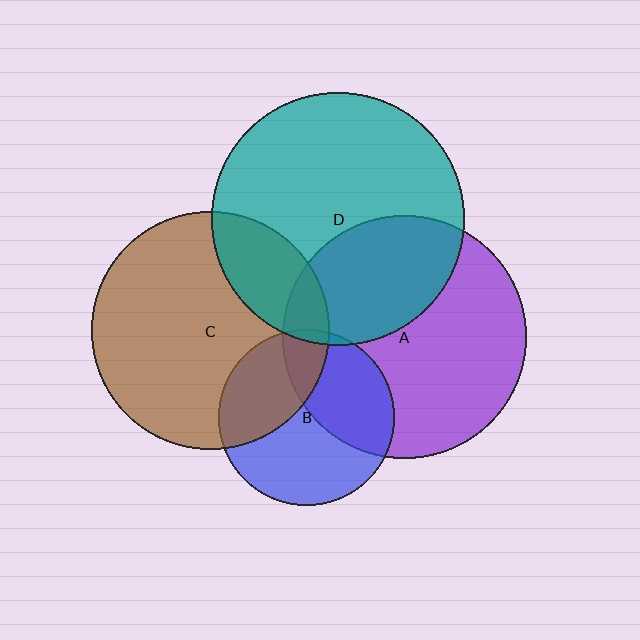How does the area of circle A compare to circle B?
Approximately 1.9 times.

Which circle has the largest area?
Circle D (teal).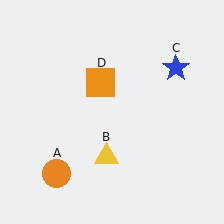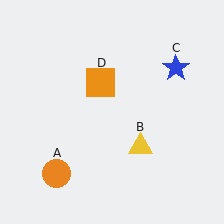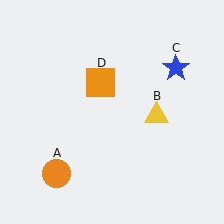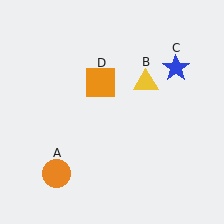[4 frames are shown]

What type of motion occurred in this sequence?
The yellow triangle (object B) rotated counterclockwise around the center of the scene.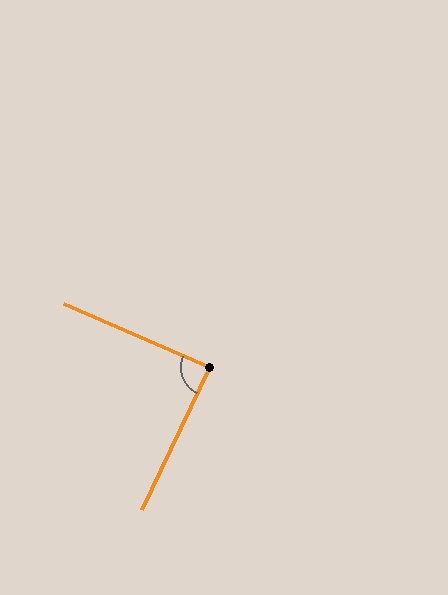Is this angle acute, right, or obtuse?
It is approximately a right angle.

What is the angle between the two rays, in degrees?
Approximately 88 degrees.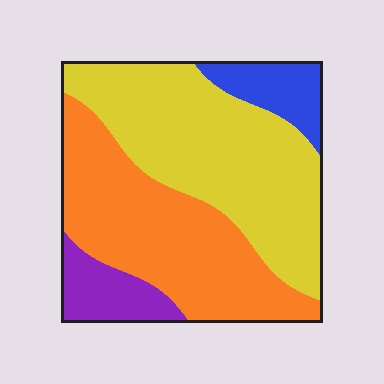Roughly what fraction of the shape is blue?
Blue takes up about one tenth (1/10) of the shape.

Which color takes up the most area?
Yellow, at roughly 45%.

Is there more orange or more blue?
Orange.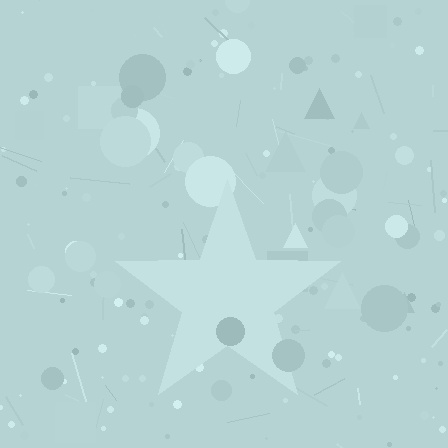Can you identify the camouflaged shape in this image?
The camouflaged shape is a star.